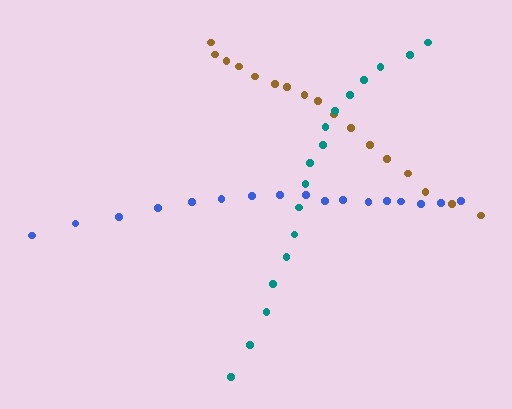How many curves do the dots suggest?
There are 3 distinct paths.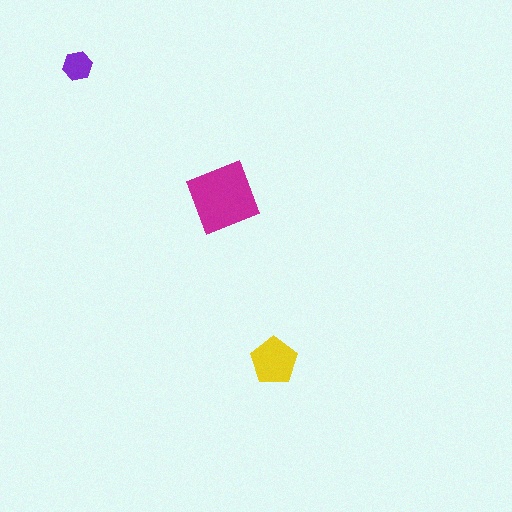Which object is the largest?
The magenta diamond.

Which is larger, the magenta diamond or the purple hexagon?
The magenta diamond.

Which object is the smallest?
The purple hexagon.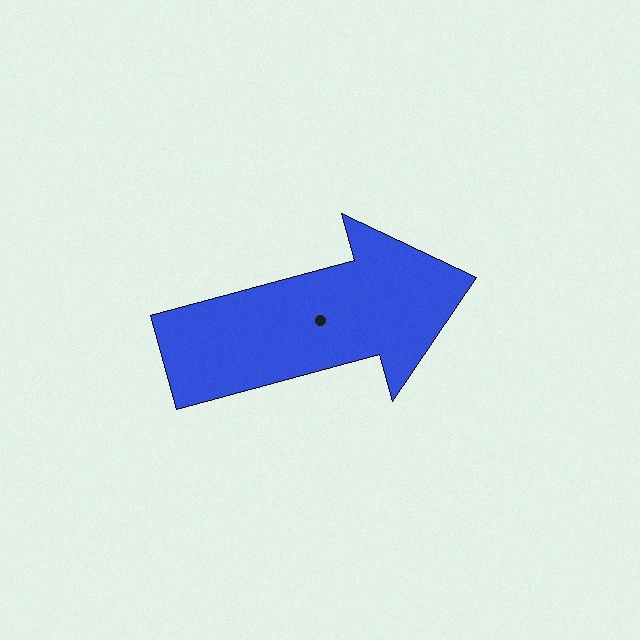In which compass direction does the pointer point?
East.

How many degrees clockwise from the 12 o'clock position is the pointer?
Approximately 75 degrees.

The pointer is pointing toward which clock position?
Roughly 2 o'clock.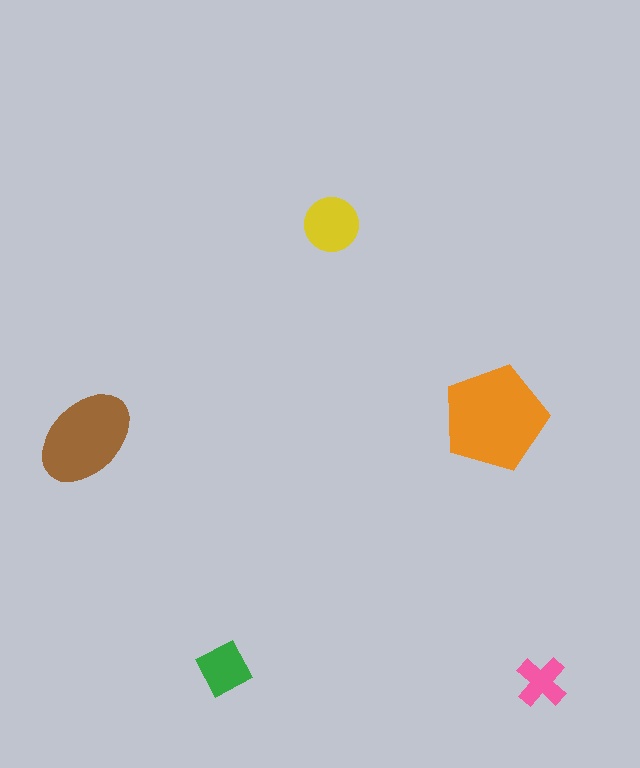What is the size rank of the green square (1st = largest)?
4th.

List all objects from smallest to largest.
The pink cross, the green square, the yellow circle, the brown ellipse, the orange pentagon.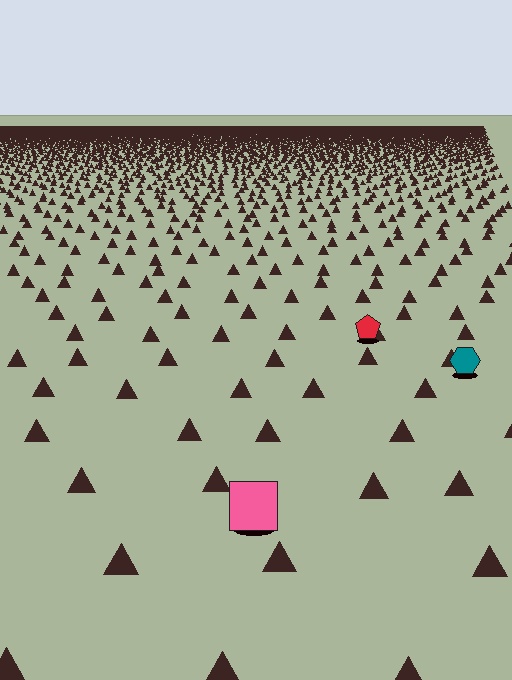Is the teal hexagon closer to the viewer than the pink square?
No. The pink square is closer — you can tell from the texture gradient: the ground texture is coarser near it.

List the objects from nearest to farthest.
From nearest to farthest: the pink square, the teal hexagon, the red pentagon.